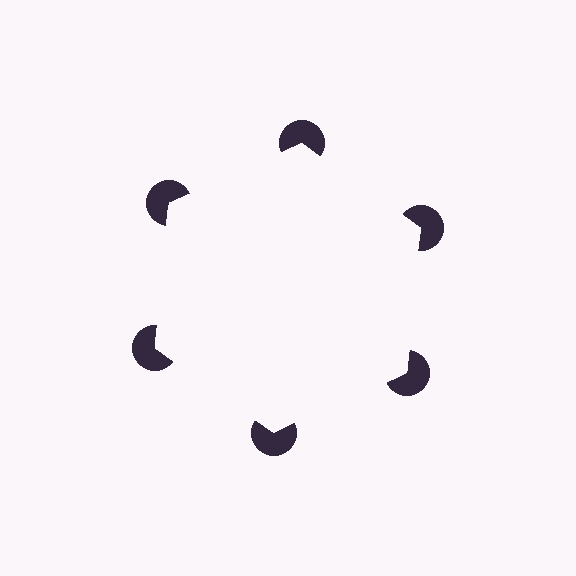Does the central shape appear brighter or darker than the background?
It typically appears slightly brighter than the background, even though no actual brightness change is drawn.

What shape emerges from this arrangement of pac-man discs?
An illusory hexagon — its edges are inferred from the aligned wedge cuts in the pac-man discs, not physically drawn.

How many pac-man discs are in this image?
There are 6 — one at each vertex of the illusory hexagon.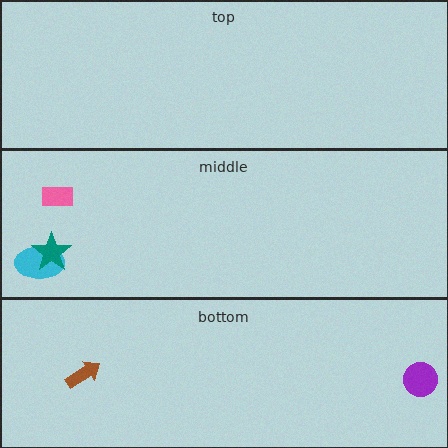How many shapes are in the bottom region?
2.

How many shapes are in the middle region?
3.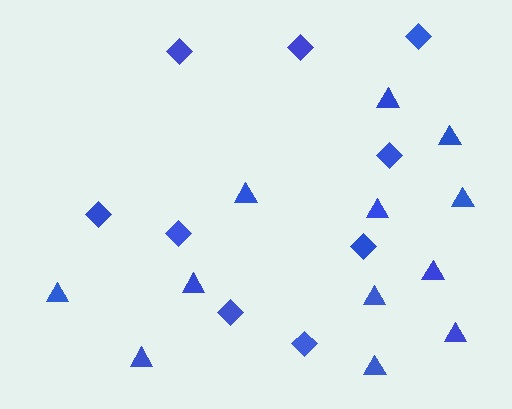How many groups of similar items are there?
There are 2 groups: one group of diamonds (9) and one group of triangles (12).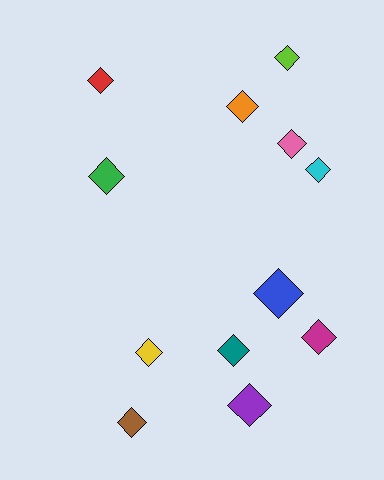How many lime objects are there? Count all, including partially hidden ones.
There is 1 lime object.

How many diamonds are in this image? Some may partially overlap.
There are 12 diamonds.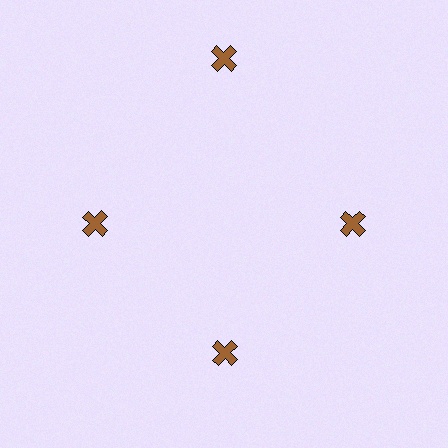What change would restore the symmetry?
The symmetry would be restored by moving it inward, back onto the ring so that all 4 crosses sit at equal angles and equal distance from the center.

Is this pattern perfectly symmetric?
No. The 4 brown crosses are arranged in a ring, but one element near the 12 o'clock position is pushed outward from the center, breaking the 4-fold rotational symmetry.